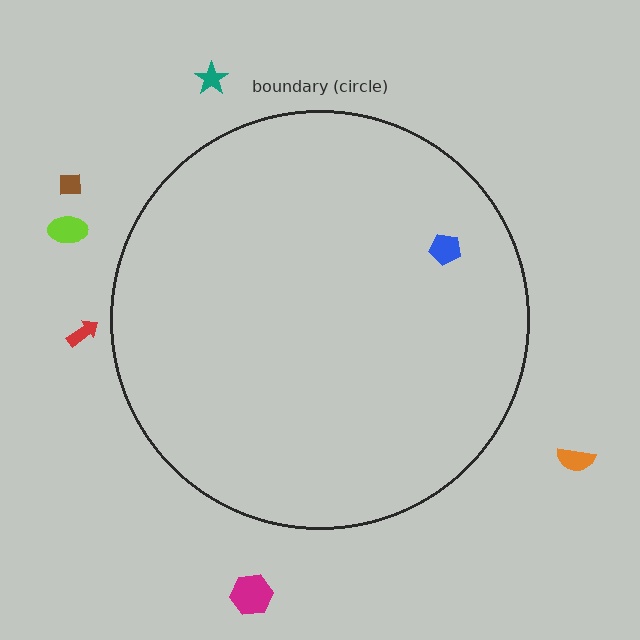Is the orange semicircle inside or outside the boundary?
Outside.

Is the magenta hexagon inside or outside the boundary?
Outside.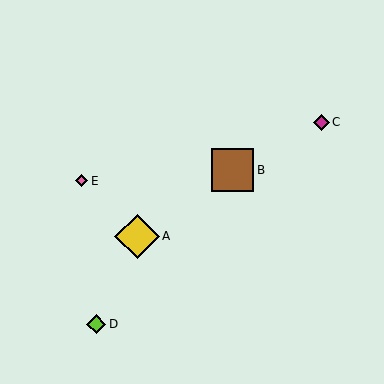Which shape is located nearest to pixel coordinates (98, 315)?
The lime diamond (labeled D) at (96, 324) is nearest to that location.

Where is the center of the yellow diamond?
The center of the yellow diamond is at (137, 236).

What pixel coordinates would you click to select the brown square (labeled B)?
Click at (232, 170) to select the brown square B.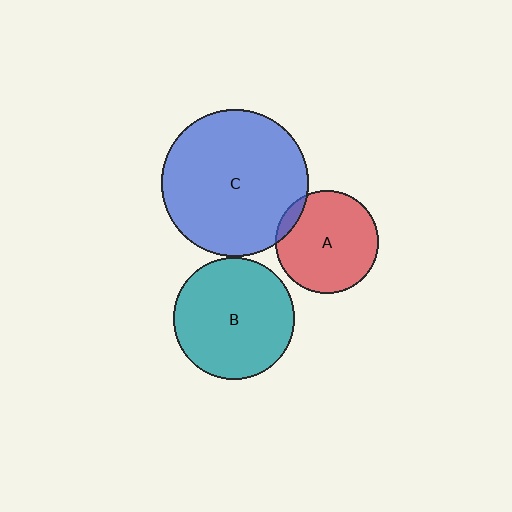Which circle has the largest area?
Circle C (blue).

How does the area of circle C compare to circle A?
Approximately 2.1 times.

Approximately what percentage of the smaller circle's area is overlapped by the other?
Approximately 10%.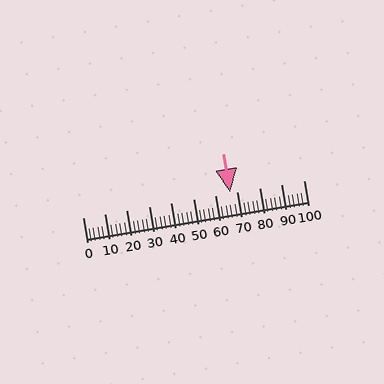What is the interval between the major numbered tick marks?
The major tick marks are spaced 10 units apart.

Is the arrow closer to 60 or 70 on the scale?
The arrow is closer to 70.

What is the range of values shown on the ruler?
The ruler shows values from 0 to 100.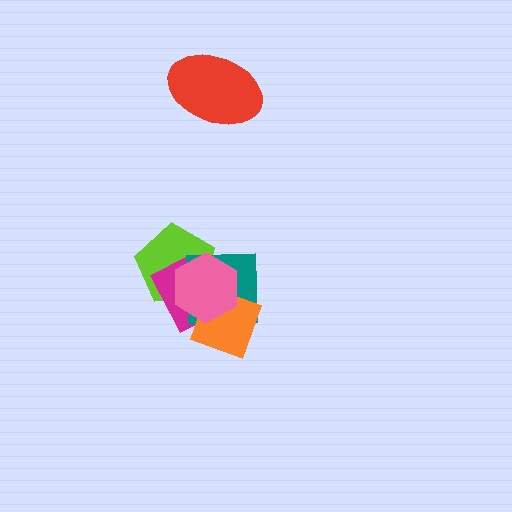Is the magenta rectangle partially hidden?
Yes, it is partially covered by another shape.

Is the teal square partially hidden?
Yes, it is partially covered by another shape.